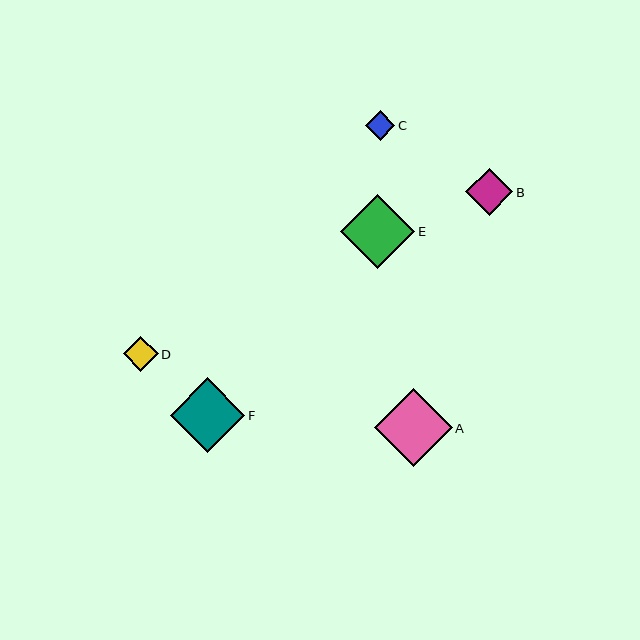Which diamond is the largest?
Diamond A is the largest with a size of approximately 78 pixels.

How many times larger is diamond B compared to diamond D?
Diamond B is approximately 1.4 times the size of diamond D.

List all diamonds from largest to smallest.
From largest to smallest: A, F, E, B, D, C.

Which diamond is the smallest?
Diamond C is the smallest with a size of approximately 30 pixels.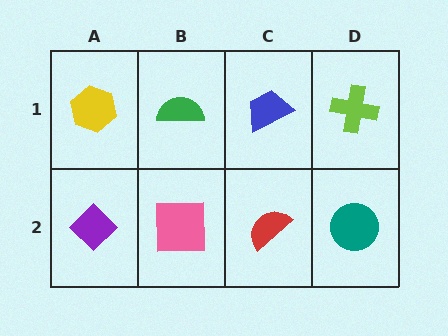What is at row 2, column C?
A red semicircle.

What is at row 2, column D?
A teal circle.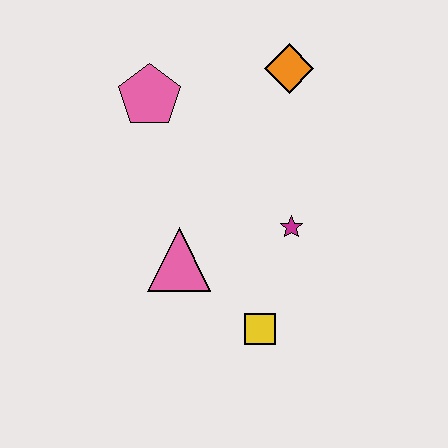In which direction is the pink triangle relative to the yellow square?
The pink triangle is to the left of the yellow square.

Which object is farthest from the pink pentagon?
The yellow square is farthest from the pink pentagon.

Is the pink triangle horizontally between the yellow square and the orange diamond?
No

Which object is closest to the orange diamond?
The pink pentagon is closest to the orange diamond.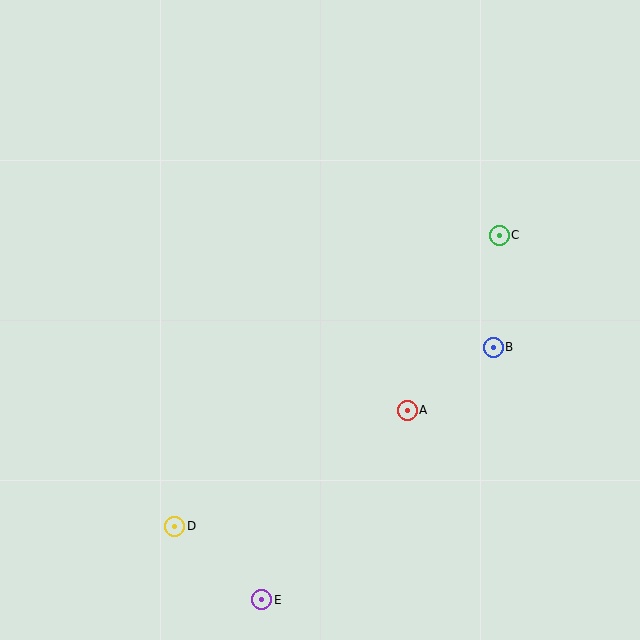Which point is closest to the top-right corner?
Point C is closest to the top-right corner.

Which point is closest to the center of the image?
Point A at (407, 410) is closest to the center.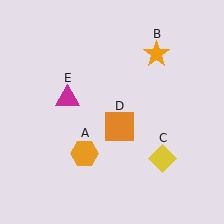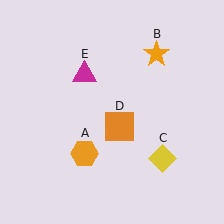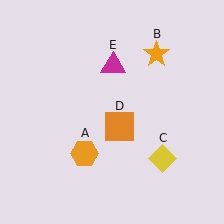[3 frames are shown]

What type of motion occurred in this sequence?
The magenta triangle (object E) rotated clockwise around the center of the scene.